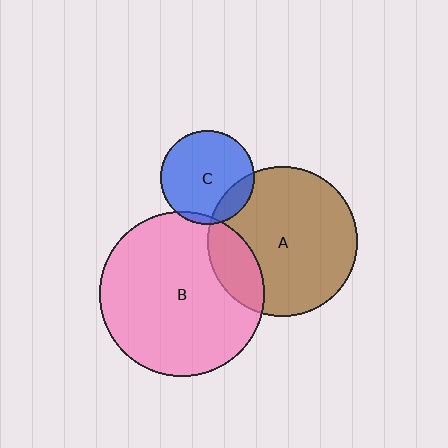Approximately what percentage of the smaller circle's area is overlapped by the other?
Approximately 5%.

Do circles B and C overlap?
Yes.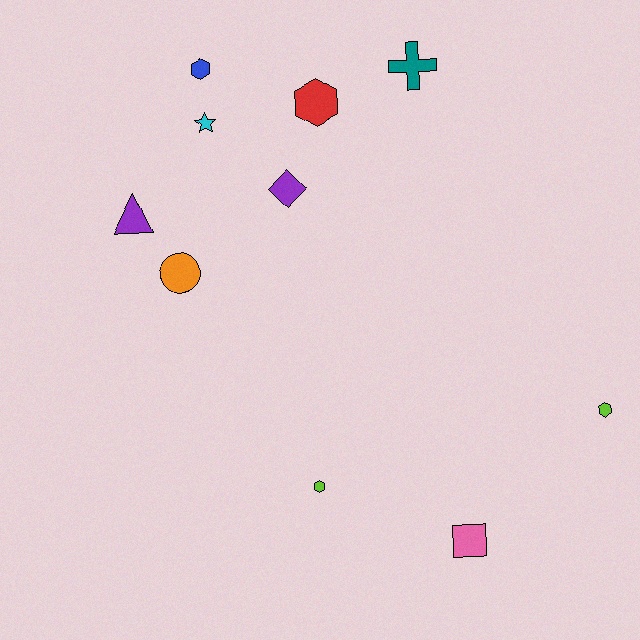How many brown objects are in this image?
There are no brown objects.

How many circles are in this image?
There is 1 circle.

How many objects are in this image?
There are 10 objects.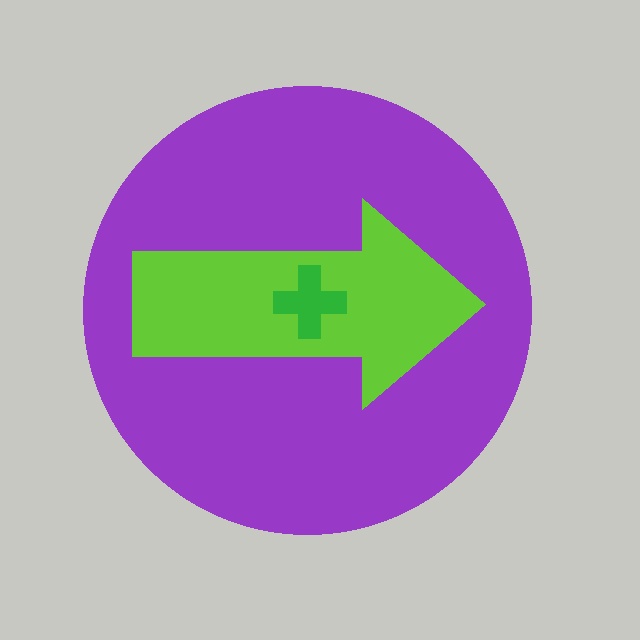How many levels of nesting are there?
3.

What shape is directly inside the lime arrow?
The green cross.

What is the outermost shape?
The purple circle.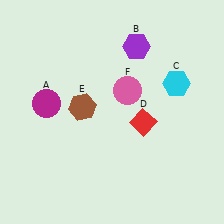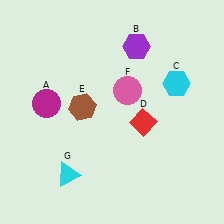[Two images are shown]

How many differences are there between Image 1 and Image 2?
There is 1 difference between the two images.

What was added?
A cyan triangle (G) was added in Image 2.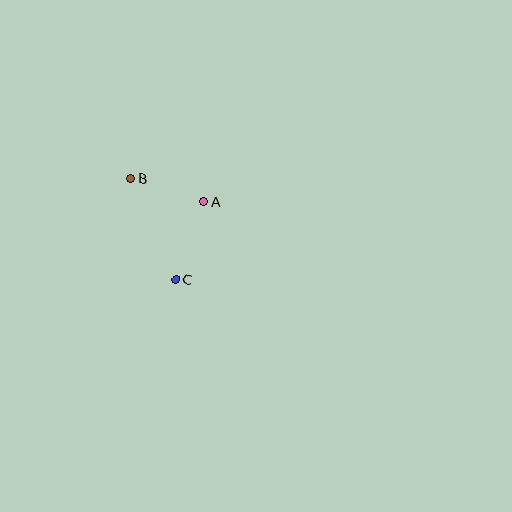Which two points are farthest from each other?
Points B and C are farthest from each other.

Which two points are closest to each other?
Points A and B are closest to each other.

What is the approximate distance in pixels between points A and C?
The distance between A and C is approximately 83 pixels.